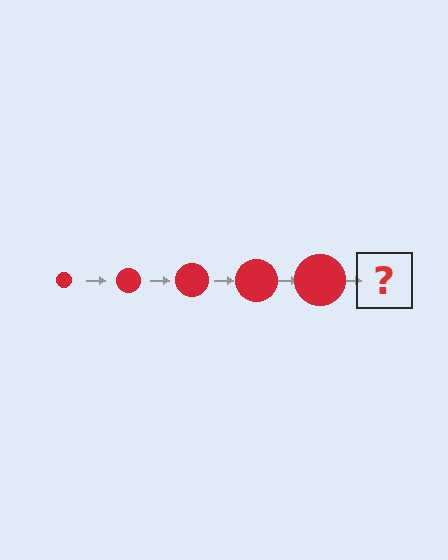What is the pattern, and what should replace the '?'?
The pattern is that the circle gets progressively larger each step. The '?' should be a red circle, larger than the previous one.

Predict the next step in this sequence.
The next step is a red circle, larger than the previous one.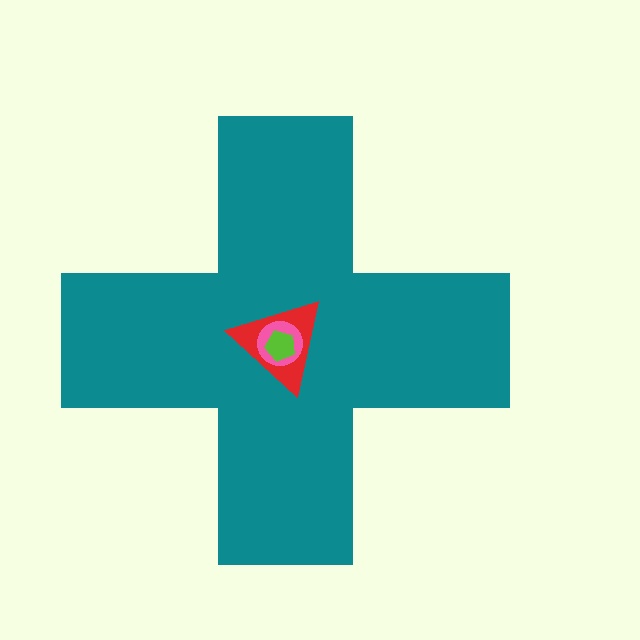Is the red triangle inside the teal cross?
Yes.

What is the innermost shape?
The lime pentagon.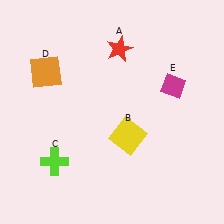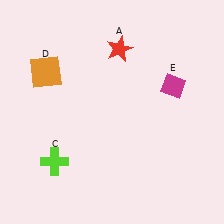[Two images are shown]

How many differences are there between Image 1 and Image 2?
There is 1 difference between the two images.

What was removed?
The yellow square (B) was removed in Image 2.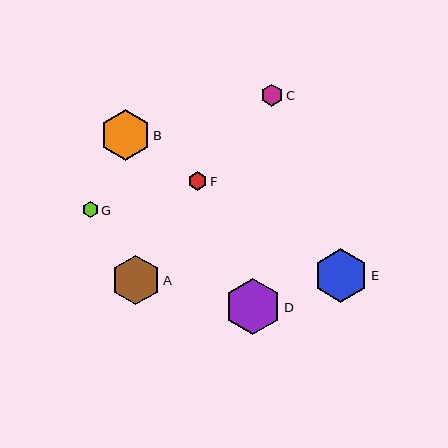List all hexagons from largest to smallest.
From largest to smallest: D, E, B, A, C, F, G.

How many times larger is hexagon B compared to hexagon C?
Hexagon B is approximately 2.3 times the size of hexagon C.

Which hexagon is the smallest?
Hexagon G is the smallest with a size of approximately 16 pixels.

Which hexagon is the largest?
Hexagon D is the largest with a size of approximately 56 pixels.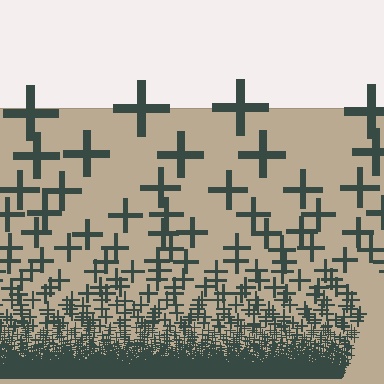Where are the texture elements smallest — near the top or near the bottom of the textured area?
Near the bottom.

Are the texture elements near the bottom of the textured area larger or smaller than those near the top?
Smaller. The gradient is inverted — elements near the bottom are smaller and denser.